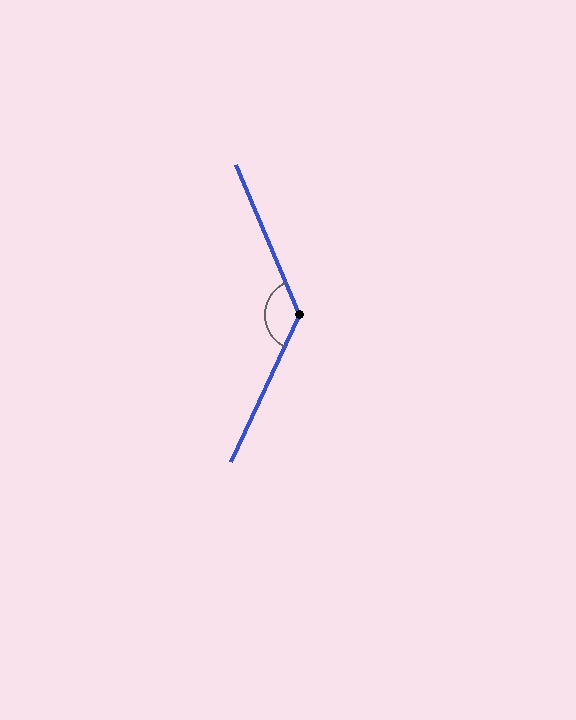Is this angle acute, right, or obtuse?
It is obtuse.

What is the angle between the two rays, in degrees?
Approximately 132 degrees.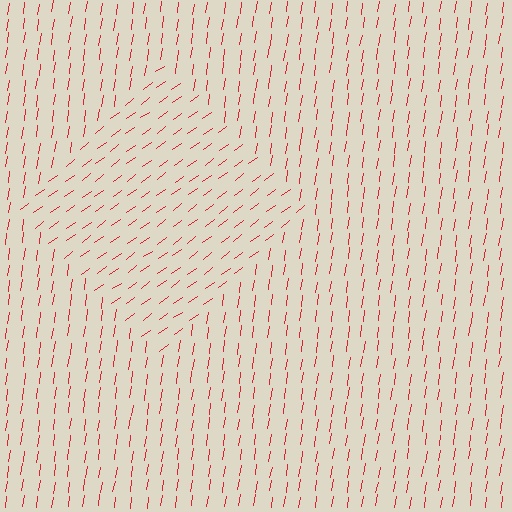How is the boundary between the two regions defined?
The boundary is defined purely by a change in line orientation (approximately 45 degrees difference). All lines are the same color and thickness.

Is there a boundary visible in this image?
Yes, there is a texture boundary formed by a change in line orientation.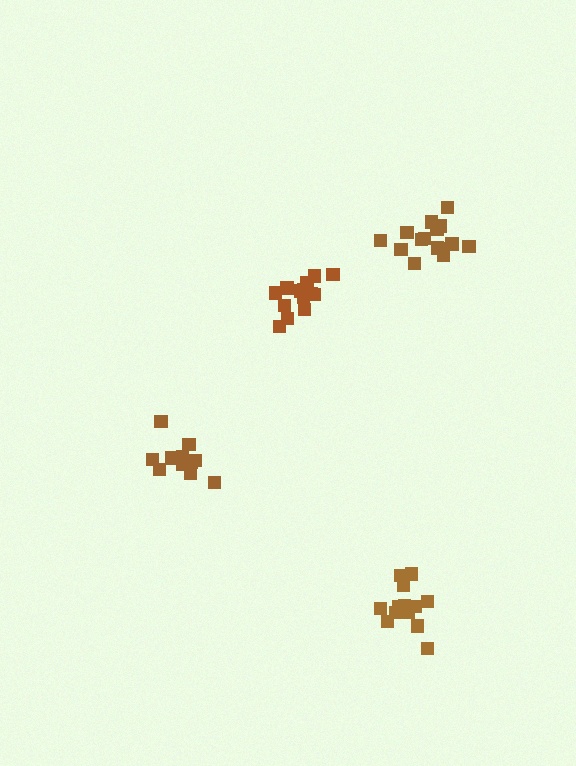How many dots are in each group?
Group 1: 11 dots, Group 2: 14 dots, Group 3: 15 dots, Group 4: 14 dots (54 total).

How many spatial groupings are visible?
There are 4 spatial groupings.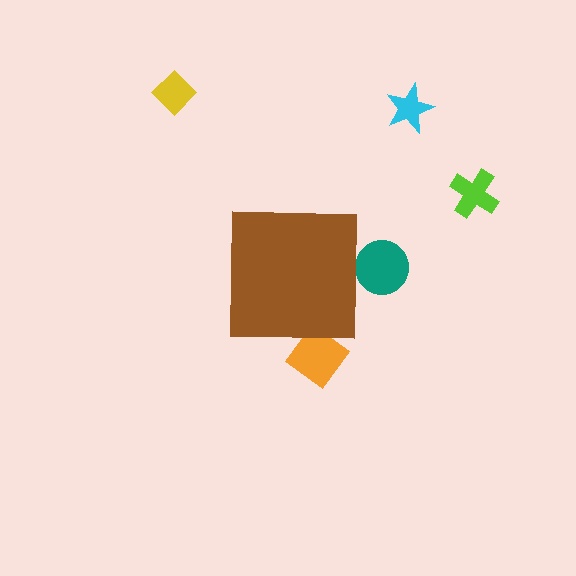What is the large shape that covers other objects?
A brown square.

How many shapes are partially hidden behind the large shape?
2 shapes are partially hidden.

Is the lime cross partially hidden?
No, the lime cross is fully visible.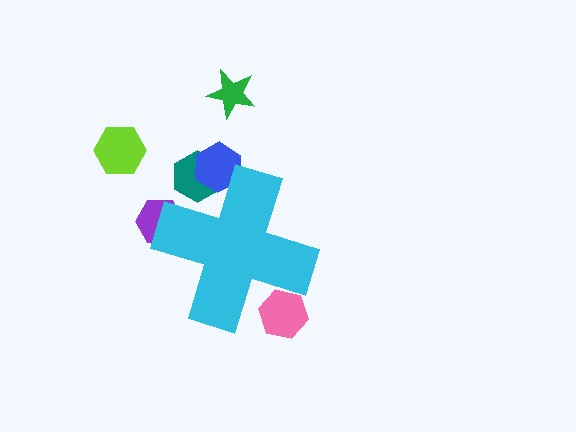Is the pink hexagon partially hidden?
Yes, the pink hexagon is partially hidden behind the cyan cross.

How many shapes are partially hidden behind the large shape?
4 shapes are partially hidden.